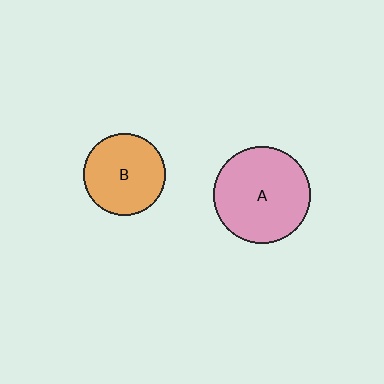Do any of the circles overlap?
No, none of the circles overlap.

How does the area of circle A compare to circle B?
Approximately 1.4 times.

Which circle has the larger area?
Circle A (pink).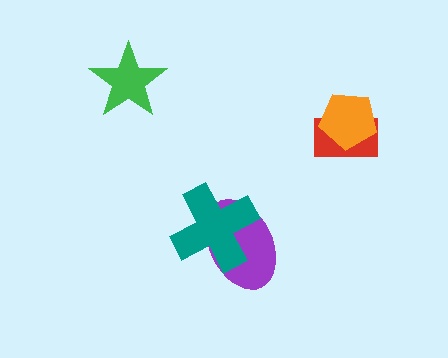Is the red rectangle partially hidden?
Yes, it is partially covered by another shape.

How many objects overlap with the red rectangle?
1 object overlaps with the red rectangle.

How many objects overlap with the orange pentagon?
1 object overlaps with the orange pentagon.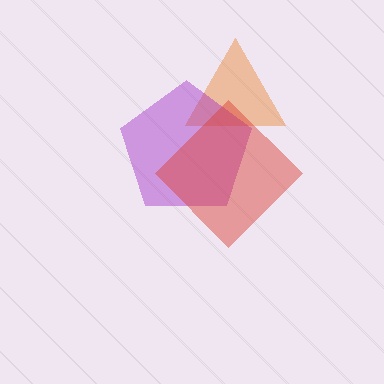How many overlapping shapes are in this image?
There are 3 overlapping shapes in the image.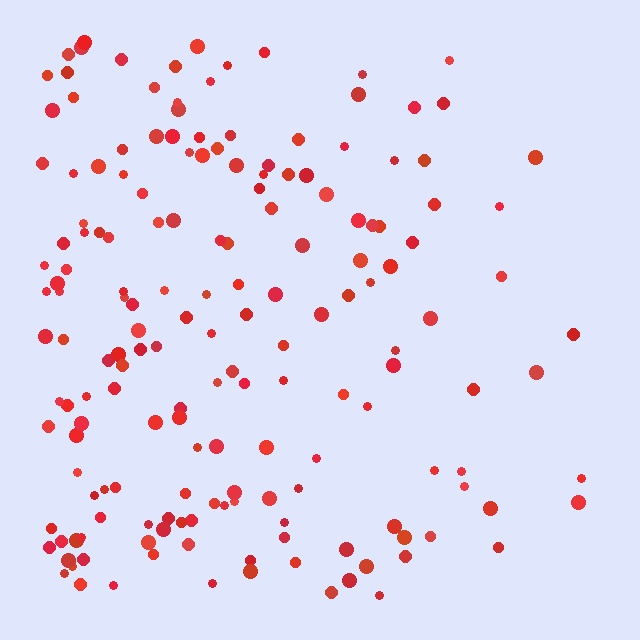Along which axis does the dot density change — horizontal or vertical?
Horizontal.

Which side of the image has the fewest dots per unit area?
The right.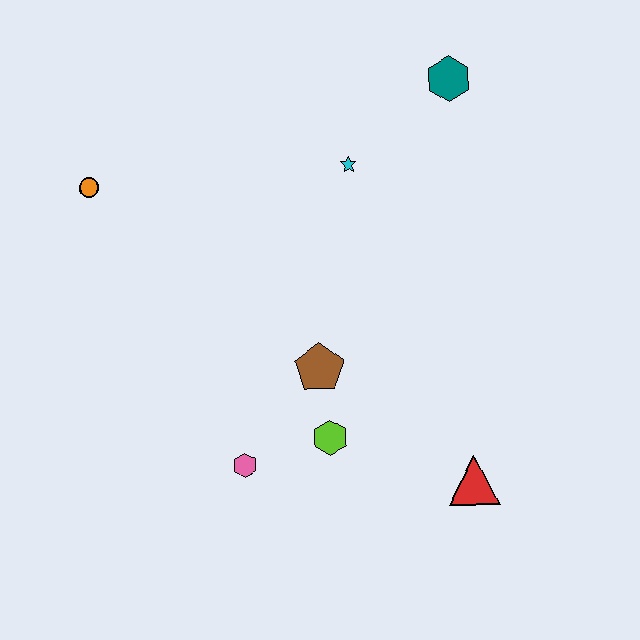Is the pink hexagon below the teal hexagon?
Yes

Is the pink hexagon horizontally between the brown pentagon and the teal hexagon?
No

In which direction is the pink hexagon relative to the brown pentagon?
The pink hexagon is below the brown pentagon.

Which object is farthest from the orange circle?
The red triangle is farthest from the orange circle.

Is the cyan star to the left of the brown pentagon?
No